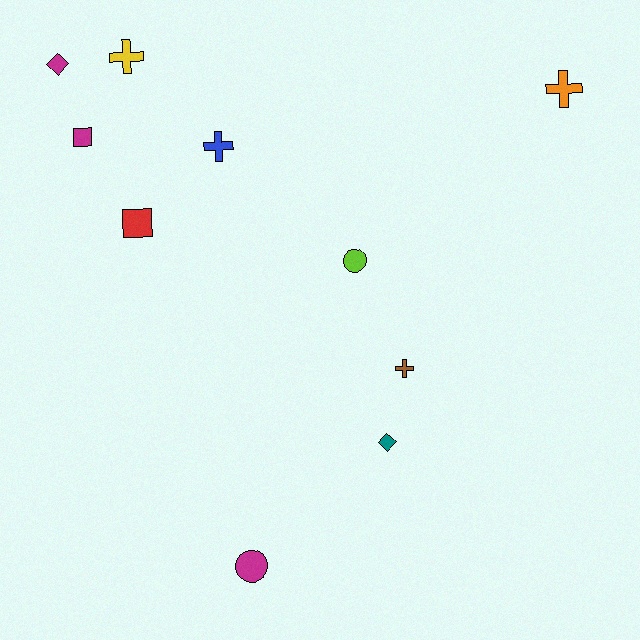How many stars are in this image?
There are no stars.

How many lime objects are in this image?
There is 1 lime object.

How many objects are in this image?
There are 10 objects.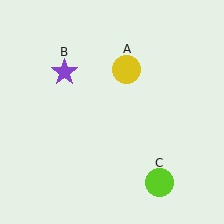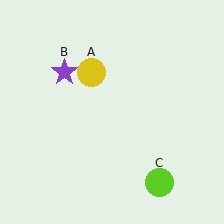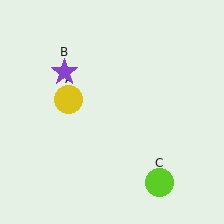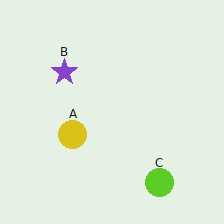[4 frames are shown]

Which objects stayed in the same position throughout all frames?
Purple star (object B) and lime circle (object C) remained stationary.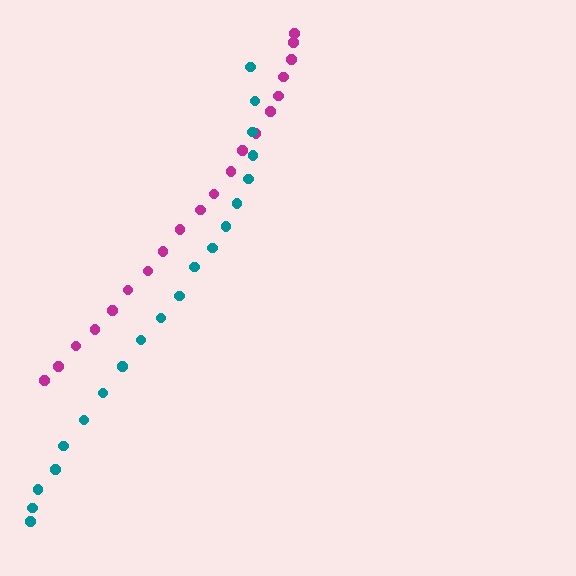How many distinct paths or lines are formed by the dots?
There are 2 distinct paths.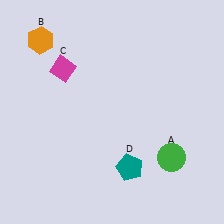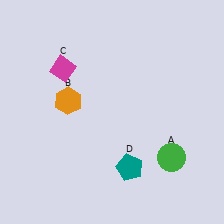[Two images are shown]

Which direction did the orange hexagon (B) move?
The orange hexagon (B) moved down.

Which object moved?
The orange hexagon (B) moved down.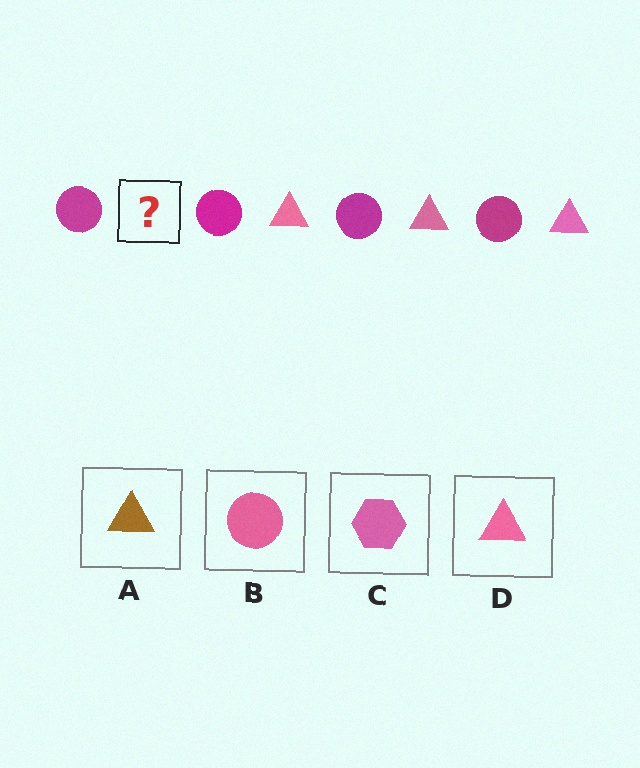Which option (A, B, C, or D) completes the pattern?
D.